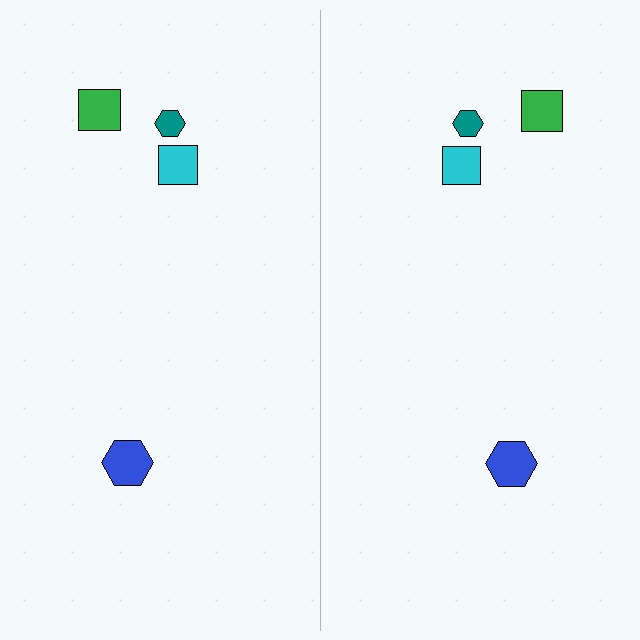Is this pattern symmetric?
Yes, this pattern has bilateral (reflection) symmetry.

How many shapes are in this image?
There are 8 shapes in this image.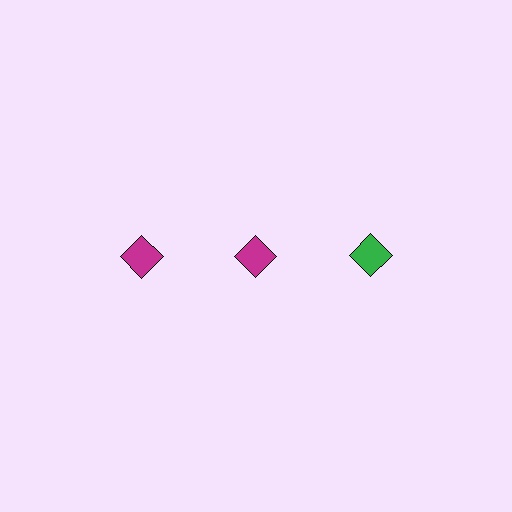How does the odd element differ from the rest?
It has a different color: green instead of magenta.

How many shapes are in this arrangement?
There are 3 shapes arranged in a grid pattern.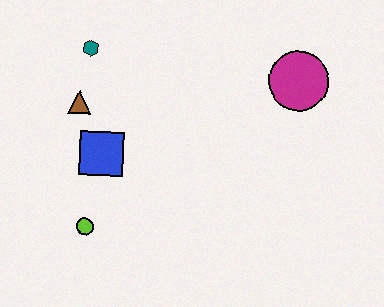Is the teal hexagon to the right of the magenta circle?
No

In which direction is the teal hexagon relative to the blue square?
The teal hexagon is above the blue square.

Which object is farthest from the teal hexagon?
The magenta circle is farthest from the teal hexagon.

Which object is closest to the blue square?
The brown triangle is closest to the blue square.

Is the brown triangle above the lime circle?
Yes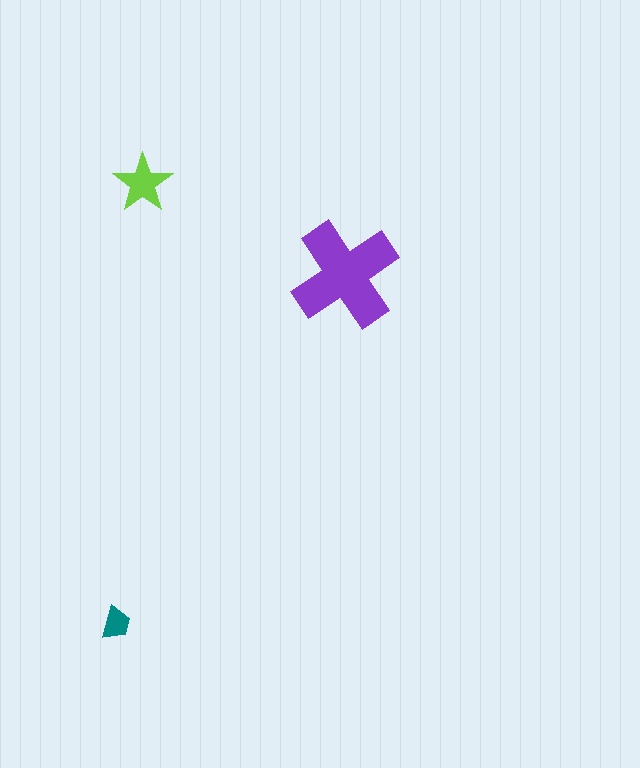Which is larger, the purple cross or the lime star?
The purple cross.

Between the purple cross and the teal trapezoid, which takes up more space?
The purple cross.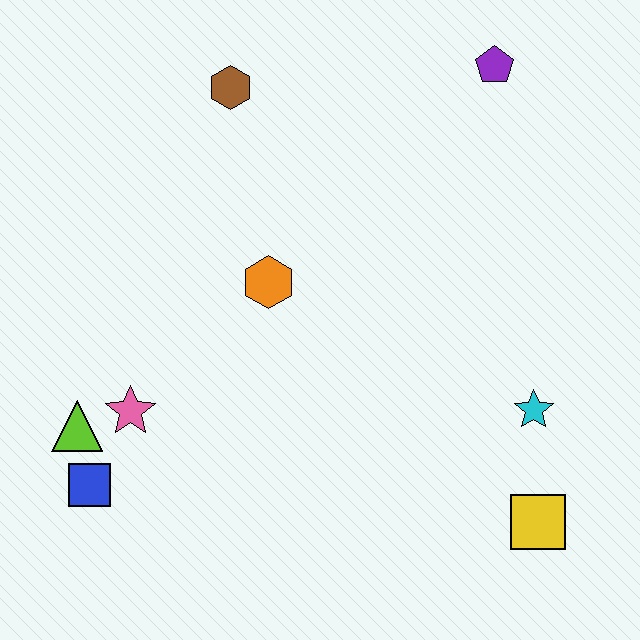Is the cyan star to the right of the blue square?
Yes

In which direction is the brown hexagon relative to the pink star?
The brown hexagon is above the pink star.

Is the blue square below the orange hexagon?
Yes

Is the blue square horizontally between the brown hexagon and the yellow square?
No